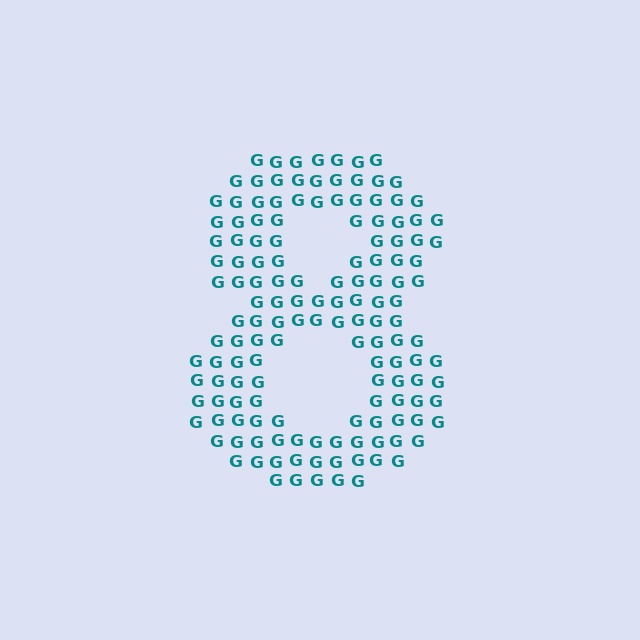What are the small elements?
The small elements are letter G's.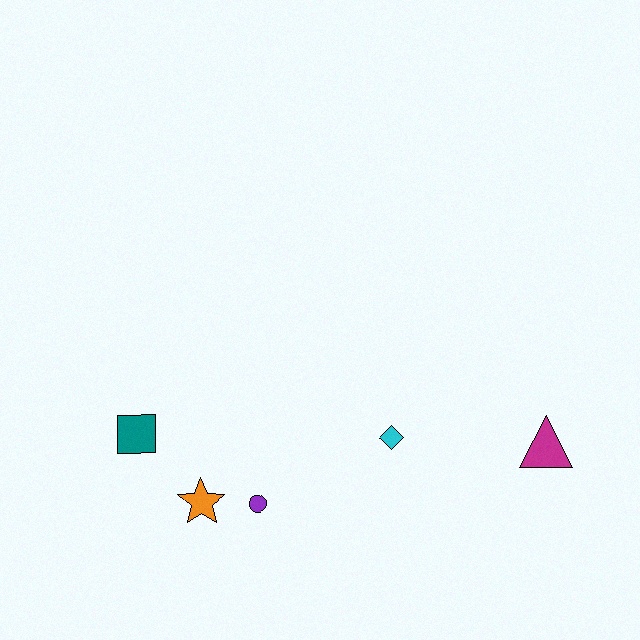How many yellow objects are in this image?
There are no yellow objects.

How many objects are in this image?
There are 5 objects.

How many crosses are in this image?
There are no crosses.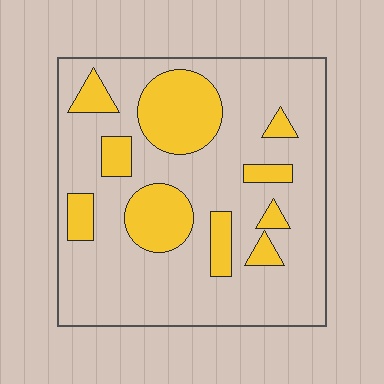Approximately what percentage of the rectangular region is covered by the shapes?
Approximately 25%.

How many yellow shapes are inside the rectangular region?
10.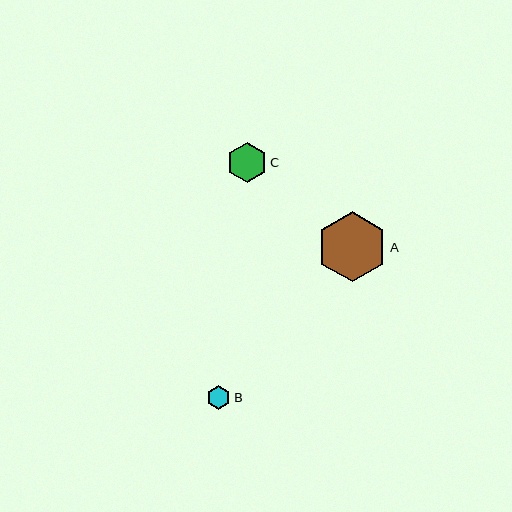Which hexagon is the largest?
Hexagon A is the largest with a size of approximately 70 pixels.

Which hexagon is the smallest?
Hexagon B is the smallest with a size of approximately 24 pixels.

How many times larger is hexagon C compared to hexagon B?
Hexagon C is approximately 1.7 times the size of hexagon B.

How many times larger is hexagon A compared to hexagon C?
Hexagon A is approximately 1.7 times the size of hexagon C.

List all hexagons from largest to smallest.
From largest to smallest: A, C, B.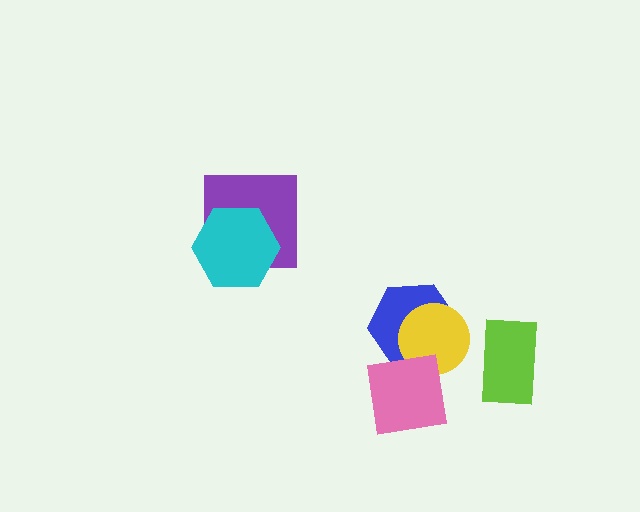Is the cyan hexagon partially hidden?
No, no other shape covers it.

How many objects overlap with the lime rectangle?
0 objects overlap with the lime rectangle.